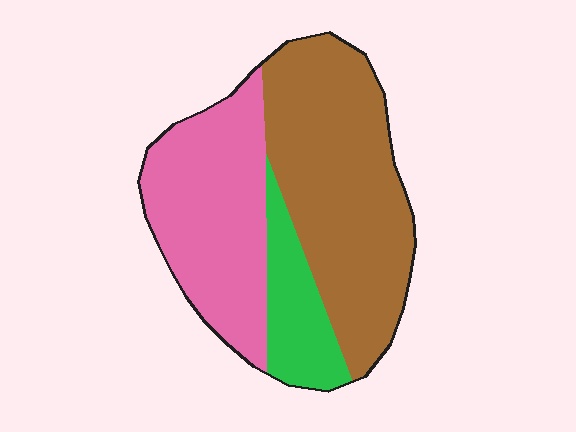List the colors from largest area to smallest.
From largest to smallest: brown, pink, green.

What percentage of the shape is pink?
Pink covers 36% of the shape.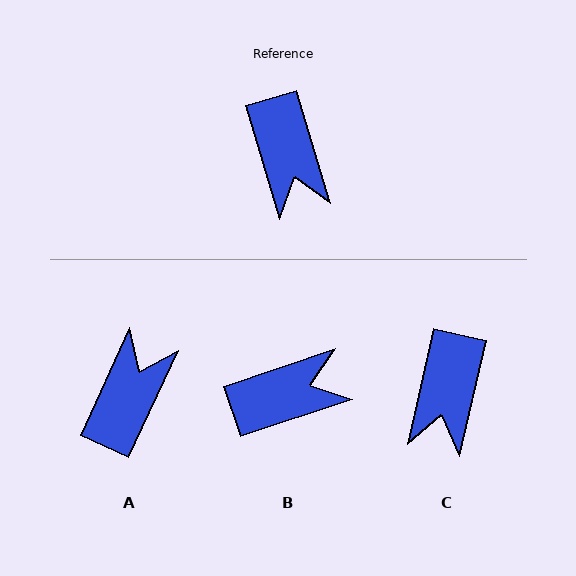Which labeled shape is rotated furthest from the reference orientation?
A, about 138 degrees away.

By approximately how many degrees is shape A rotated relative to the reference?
Approximately 138 degrees counter-clockwise.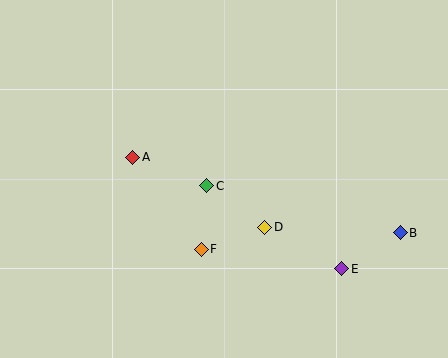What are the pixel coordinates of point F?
Point F is at (201, 249).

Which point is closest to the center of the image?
Point C at (207, 186) is closest to the center.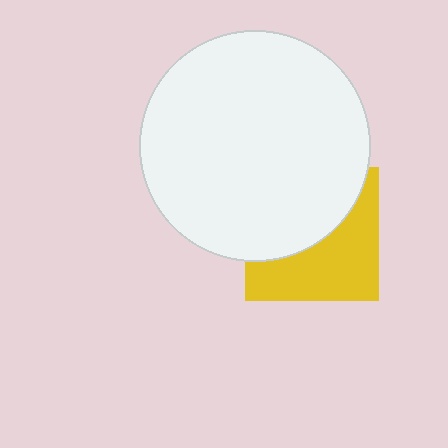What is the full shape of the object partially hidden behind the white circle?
The partially hidden object is a yellow square.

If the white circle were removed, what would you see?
You would see the complete yellow square.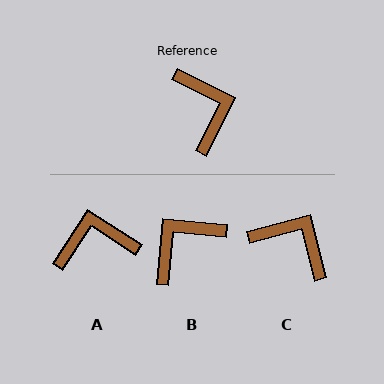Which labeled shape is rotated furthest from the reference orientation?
B, about 111 degrees away.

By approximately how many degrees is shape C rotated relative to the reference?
Approximately 41 degrees counter-clockwise.